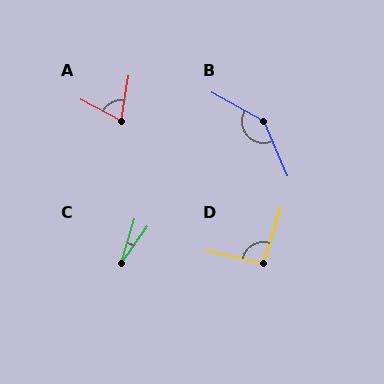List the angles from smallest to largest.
C (19°), A (71°), D (94°), B (142°).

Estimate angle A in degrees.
Approximately 71 degrees.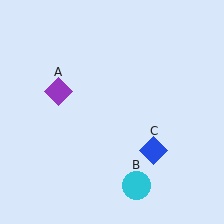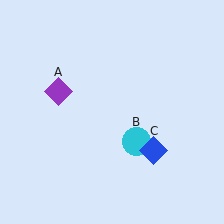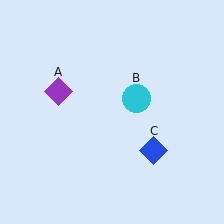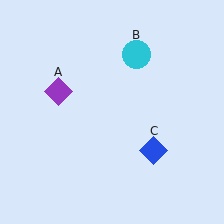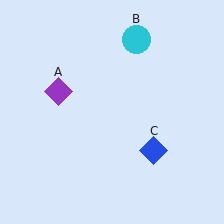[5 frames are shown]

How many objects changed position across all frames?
1 object changed position: cyan circle (object B).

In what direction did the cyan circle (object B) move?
The cyan circle (object B) moved up.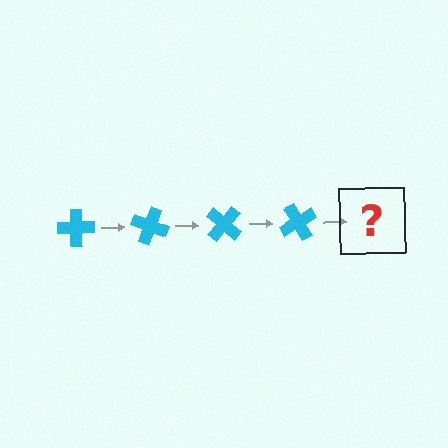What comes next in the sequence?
The next element should be a cyan cross rotated 80 degrees.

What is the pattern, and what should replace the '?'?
The pattern is that the cross rotates 20 degrees each step. The '?' should be a cyan cross rotated 80 degrees.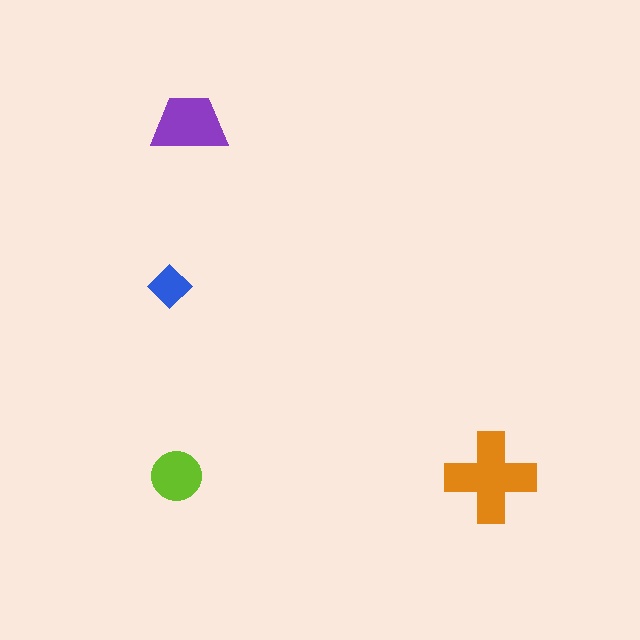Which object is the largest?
The orange cross.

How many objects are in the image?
There are 4 objects in the image.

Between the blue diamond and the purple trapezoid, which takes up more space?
The purple trapezoid.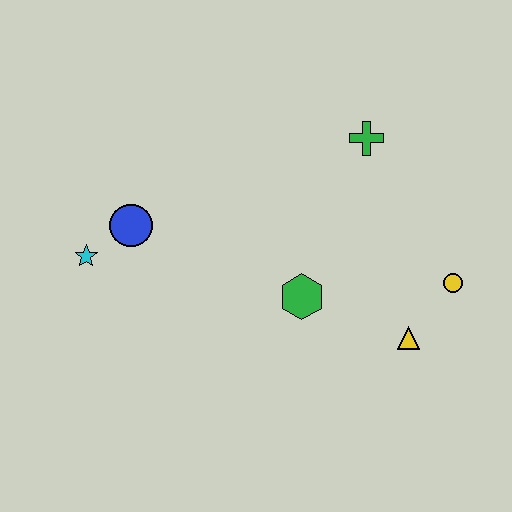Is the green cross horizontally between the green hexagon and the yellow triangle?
Yes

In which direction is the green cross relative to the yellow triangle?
The green cross is above the yellow triangle.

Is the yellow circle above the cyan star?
No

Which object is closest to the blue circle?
The cyan star is closest to the blue circle.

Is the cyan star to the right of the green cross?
No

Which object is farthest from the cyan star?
The yellow circle is farthest from the cyan star.